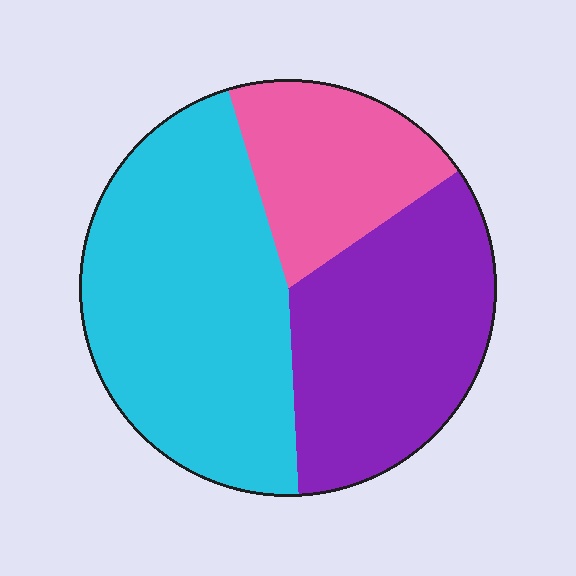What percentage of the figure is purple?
Purple covers 34% of the figure.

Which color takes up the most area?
Cyan, at roughly 45%.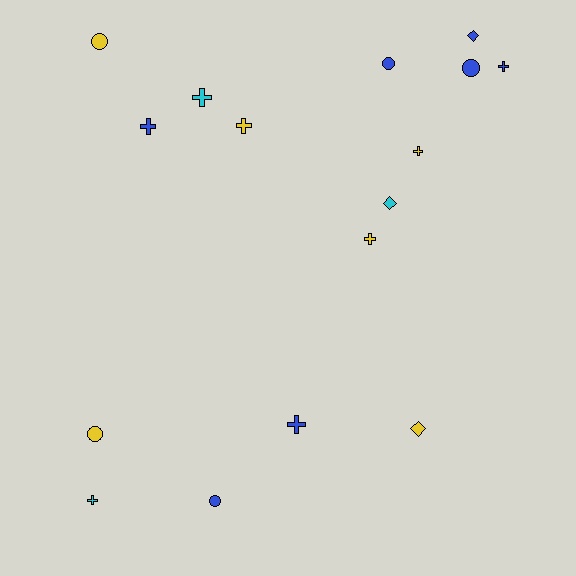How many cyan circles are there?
There are no cyan circles.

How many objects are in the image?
There are 16 objects.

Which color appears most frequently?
Blue, with 7 objects.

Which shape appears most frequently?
Cross, with 8 objects.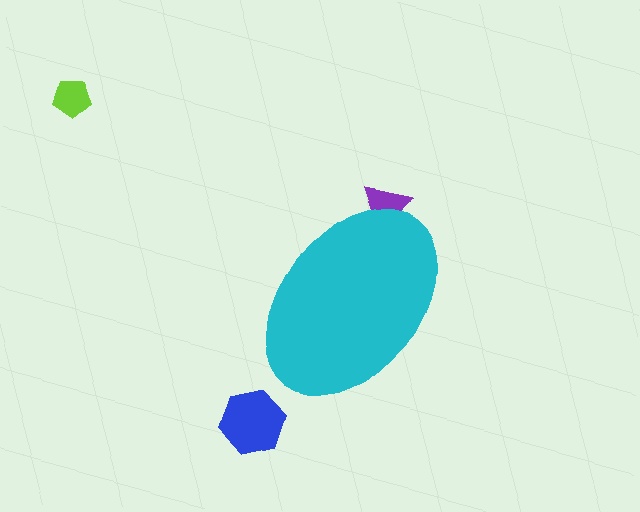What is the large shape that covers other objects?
A cyan ellipse.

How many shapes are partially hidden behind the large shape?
1 shape is partially hidden.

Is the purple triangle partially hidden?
Yes, the purple triangle is partially hidden behind the cyan ellipse.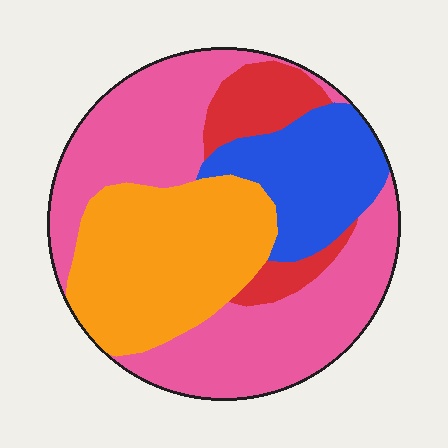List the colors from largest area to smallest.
From largest to smallest: pink, orange, blue, red.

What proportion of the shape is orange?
Orange takes up between a sixth and a third of the shape.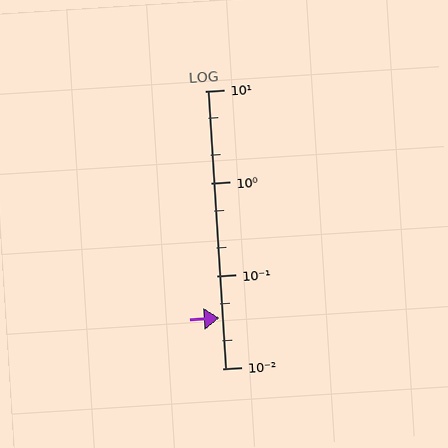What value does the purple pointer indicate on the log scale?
The pointer indicates approximately 0.035.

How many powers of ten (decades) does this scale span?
The scale spans 3 decades, from 0.01 to 10.